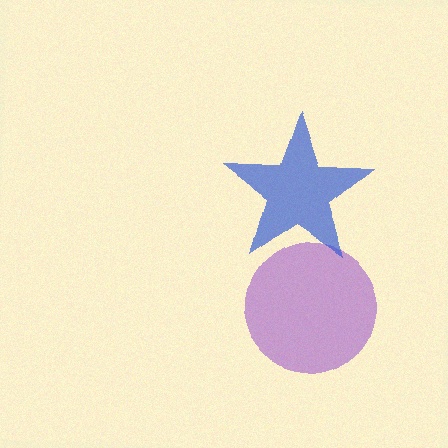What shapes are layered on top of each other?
The layered shapes are: a purple circle, a blue star.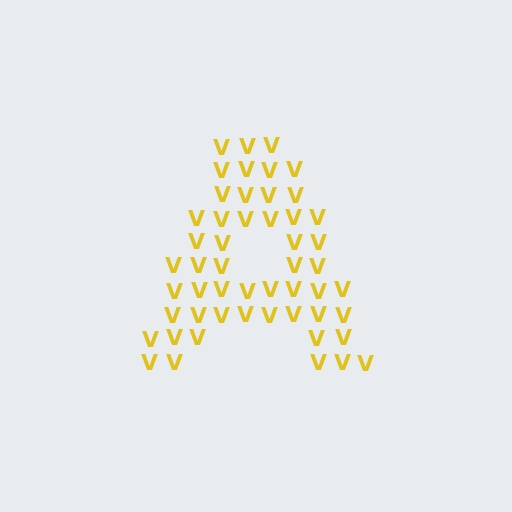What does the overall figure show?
The overall figure shows the letter A.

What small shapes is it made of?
It is made of small letter V's.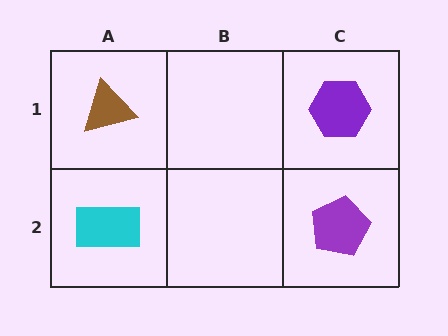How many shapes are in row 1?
2 shapes.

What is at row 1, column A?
A brown triangle.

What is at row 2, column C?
A purple pentagon.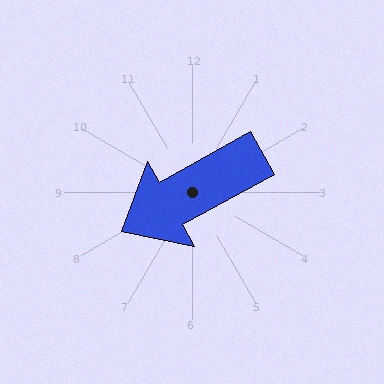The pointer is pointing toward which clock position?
Roughly 8 o'clock.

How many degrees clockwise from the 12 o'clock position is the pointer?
Approximately 241 degrees.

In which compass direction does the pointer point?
Southwest.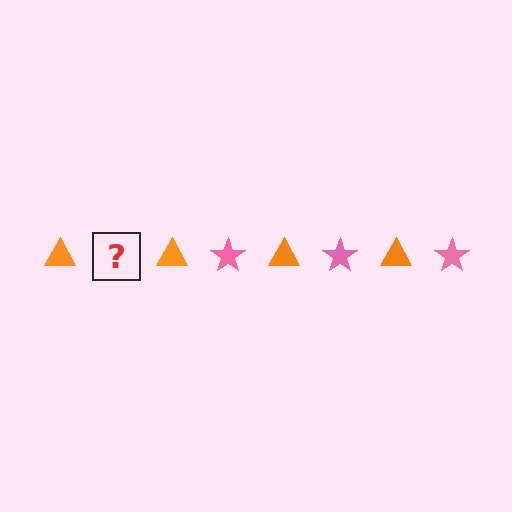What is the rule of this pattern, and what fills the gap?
The rule is that the pattern alternates between orange triangle and pink star. The gap should be filled with a pink star.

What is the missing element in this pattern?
The missing element is a pink star.